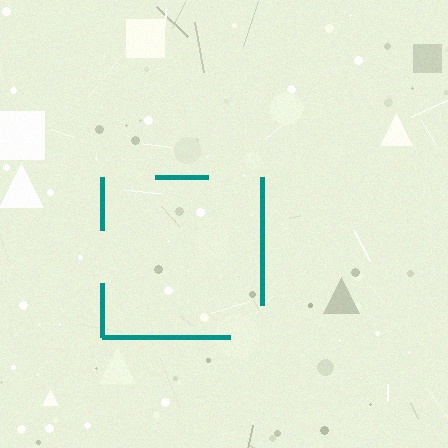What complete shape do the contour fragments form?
The contour fragments form a square.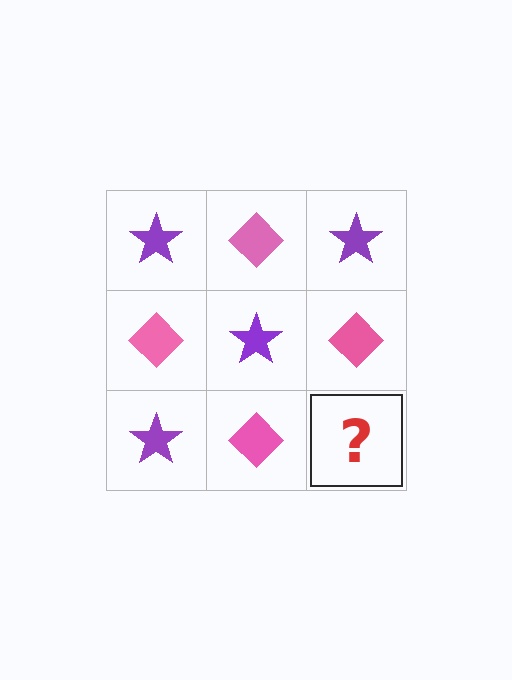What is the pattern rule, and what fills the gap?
The rule is that it alternates purple star and pink diamond in a checkerboard pattern. The gap should be filled with a purple star.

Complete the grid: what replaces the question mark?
The question mark should be replaced with a purple star.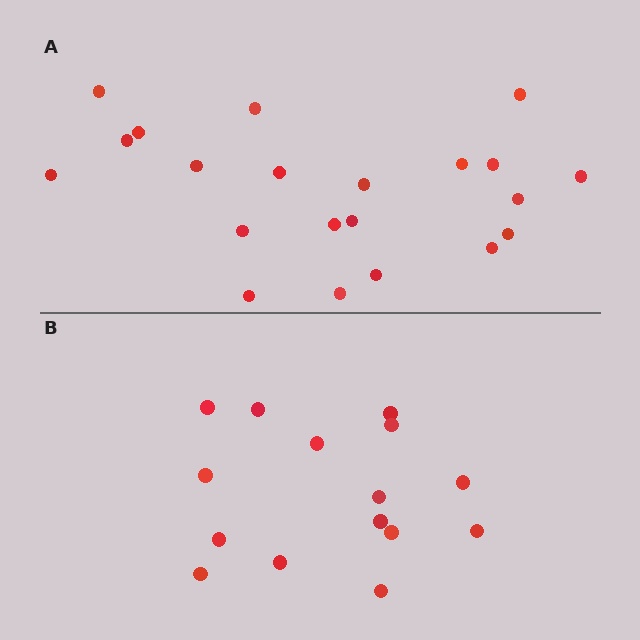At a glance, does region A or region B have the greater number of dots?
Region A (the top region) has more dots.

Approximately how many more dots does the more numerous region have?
Region A has about 6 more dots than region B.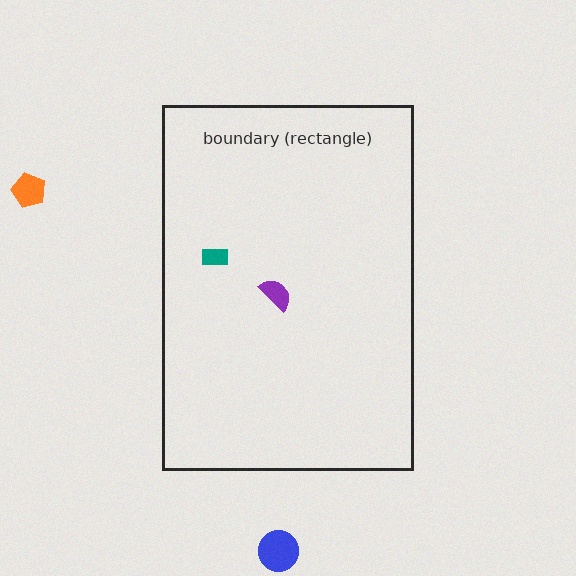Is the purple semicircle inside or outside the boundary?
Inside.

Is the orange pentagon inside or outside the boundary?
Outside.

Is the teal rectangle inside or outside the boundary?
Inside.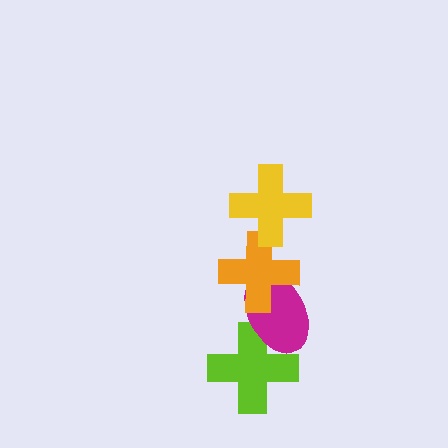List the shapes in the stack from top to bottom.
From top to bottom: the yellow cross, the orange cross, the magenta ellipse, the lime cross.